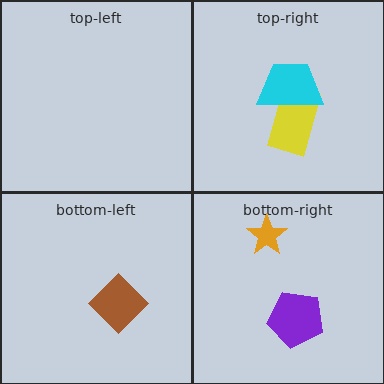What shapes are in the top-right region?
The yellow rectangle, the cyan trapezoid.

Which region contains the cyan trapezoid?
The top-right region.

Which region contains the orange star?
The bottom-right region.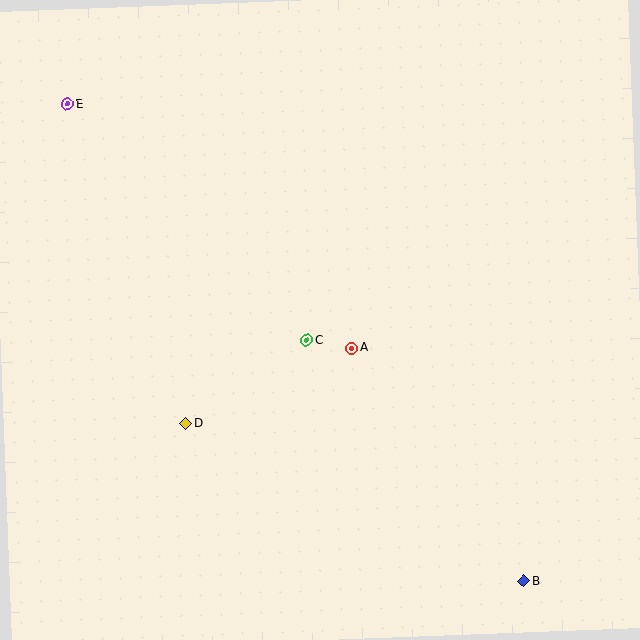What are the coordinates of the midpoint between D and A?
The midpoint between D and A is at (269, 386).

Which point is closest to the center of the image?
Point C at (307, 340) is closest to the center.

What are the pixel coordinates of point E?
Point E is at (68, 104).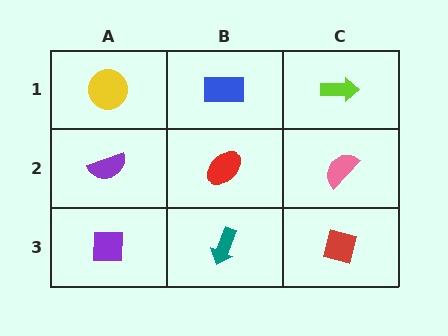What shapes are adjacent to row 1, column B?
A red ellipse (row 2, column B), a yellow circle (row 1, column A), a lime arrow (row 1, column C).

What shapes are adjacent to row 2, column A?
A yellow circle (row 1, column A), a purple square (row 3, column A), a red ellipse (row 2, column B).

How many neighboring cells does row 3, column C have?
2.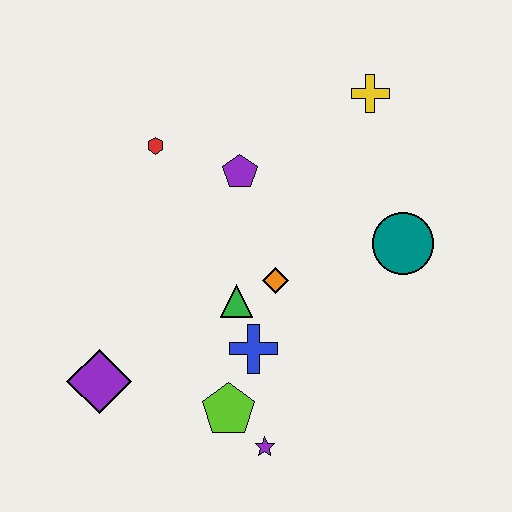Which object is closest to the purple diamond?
The lime pentagon is closest to the purple diamond.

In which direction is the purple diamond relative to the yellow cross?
The purple diamond is below the yellow cross.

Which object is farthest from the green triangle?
The yellow cross is farthest from the green triangle.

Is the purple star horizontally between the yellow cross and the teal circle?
No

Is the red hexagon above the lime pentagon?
Yes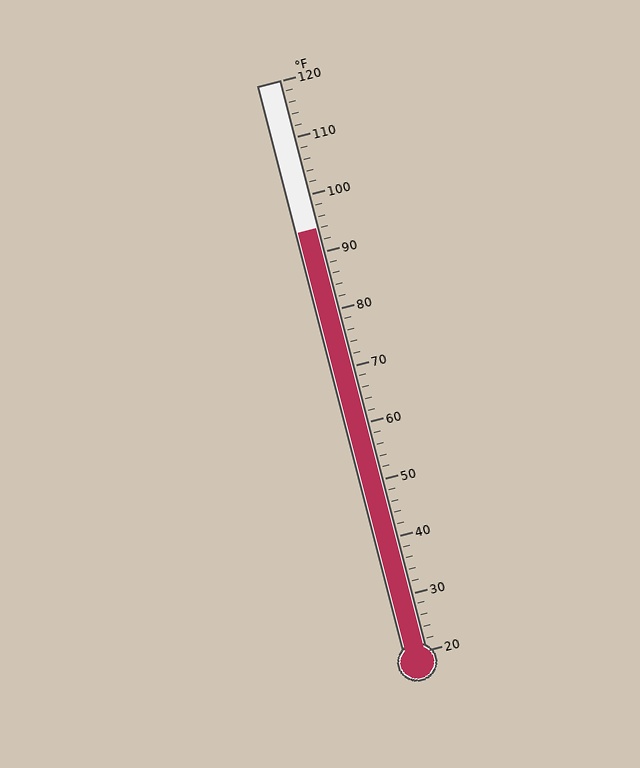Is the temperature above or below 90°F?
The temperature is above 90°F.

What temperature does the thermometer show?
The thermometer shows approximately 94°F.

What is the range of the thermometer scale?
The thermometer scale ranges from 20°F to 120°F.